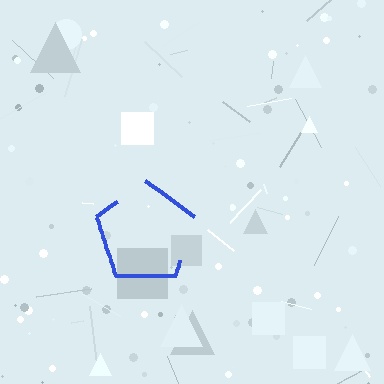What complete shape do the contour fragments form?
The contour fragments form a pentagon.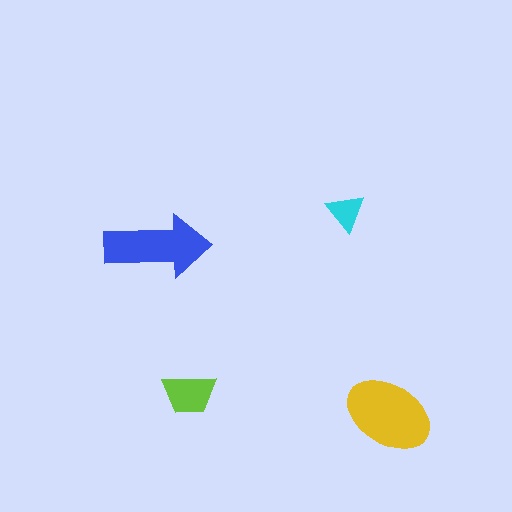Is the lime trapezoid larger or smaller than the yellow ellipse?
Smaller.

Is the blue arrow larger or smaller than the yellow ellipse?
Smaller.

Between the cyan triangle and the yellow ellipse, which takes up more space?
The yellow ellipse.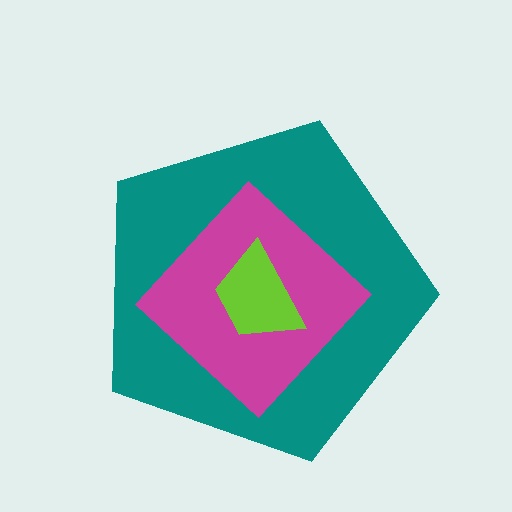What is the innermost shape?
The lime trapezoid.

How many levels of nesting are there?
3.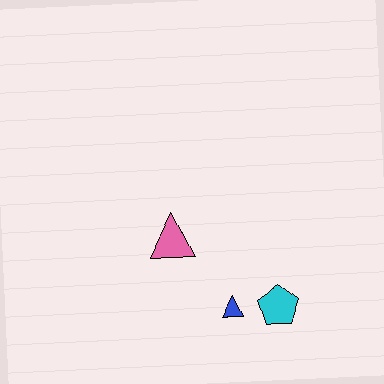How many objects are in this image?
There are 3 objects.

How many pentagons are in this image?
There is 1 pentagon.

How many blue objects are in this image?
There is 1 blue object.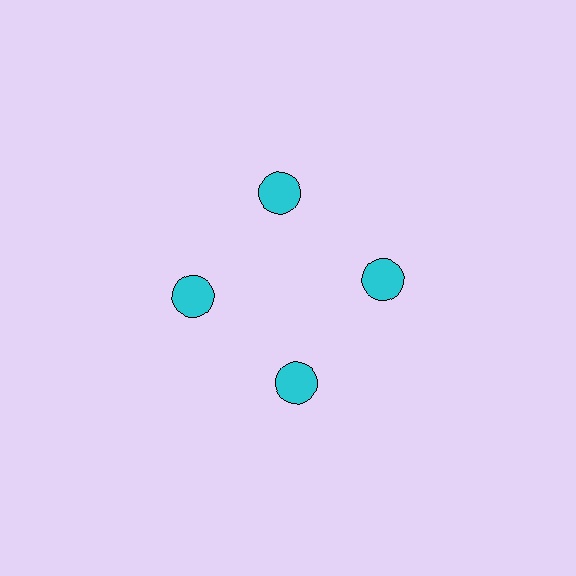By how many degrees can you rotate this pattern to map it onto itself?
The pattern maps onto itself every 90 degrees of rotation.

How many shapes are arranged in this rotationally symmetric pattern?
There are 4 shapes, arranged in 4 groups of 1.